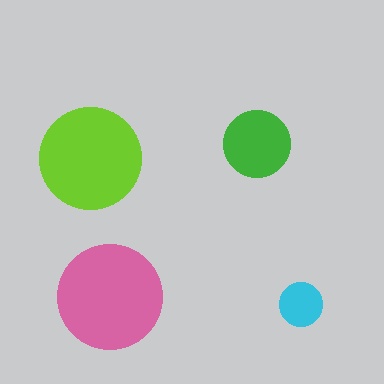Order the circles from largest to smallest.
the pink one, the lime one, the green one, the cyan one.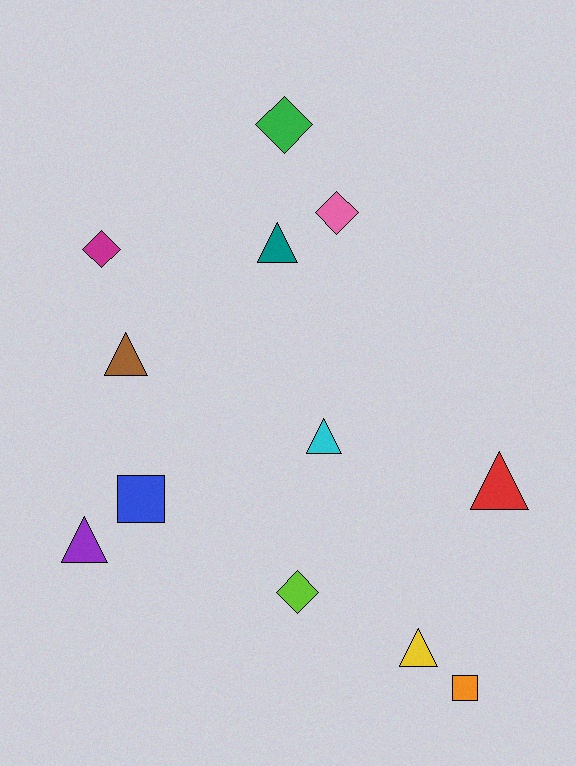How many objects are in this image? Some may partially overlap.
There are 12 objects.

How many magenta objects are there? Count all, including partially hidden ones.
There is 1 magenta object.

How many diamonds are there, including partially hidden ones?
There are 4 diamonds.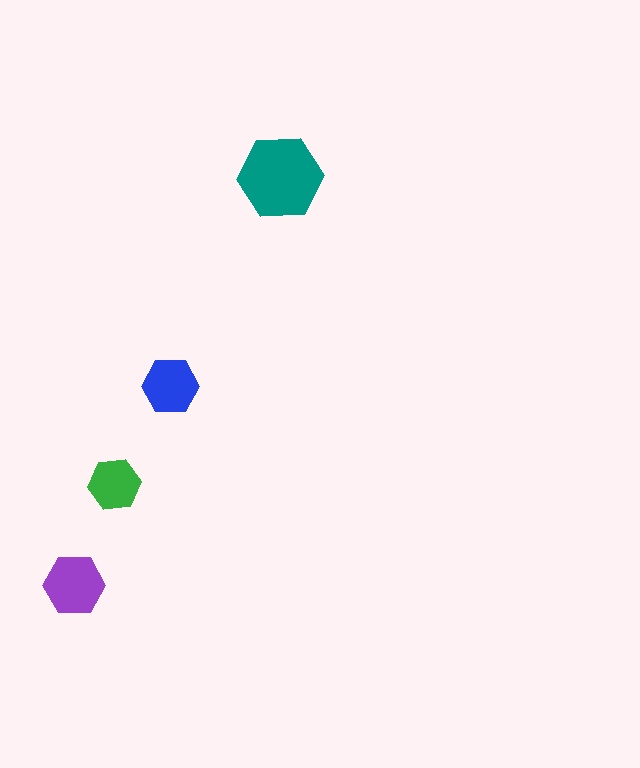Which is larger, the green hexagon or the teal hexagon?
The teal one.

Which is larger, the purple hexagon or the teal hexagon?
The teal one.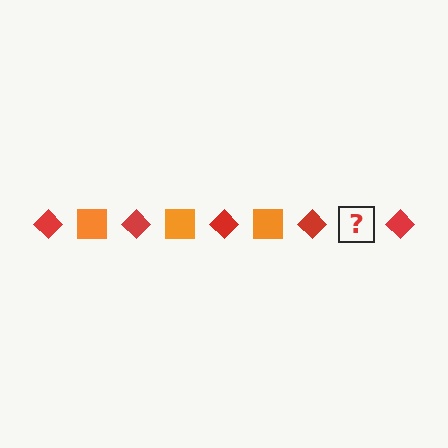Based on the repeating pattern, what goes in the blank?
The blank should be an orange square.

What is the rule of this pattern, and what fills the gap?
The rule is that the pattern alternates between red diamond and orange square. The gap should be filled with an orange square.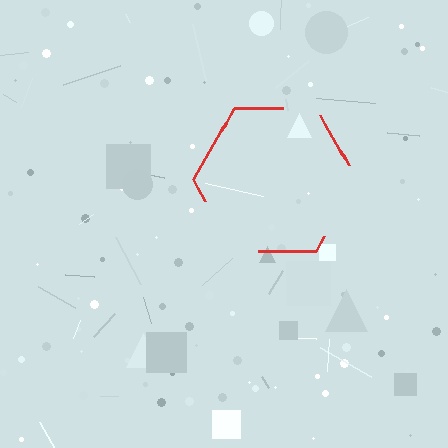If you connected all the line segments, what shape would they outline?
They would outline a hexagon.